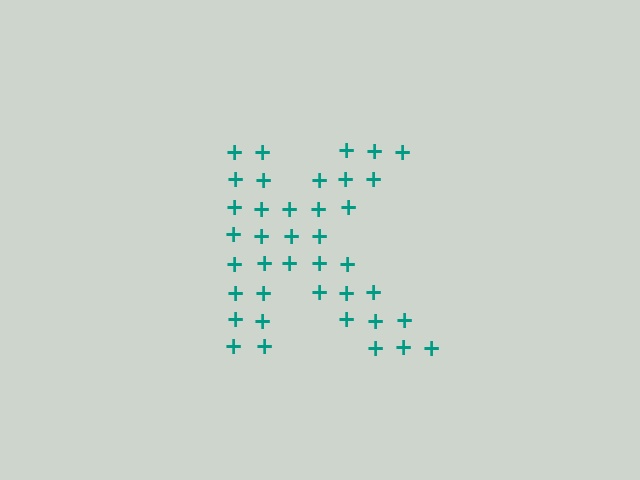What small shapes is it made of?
It is made of small plus signs.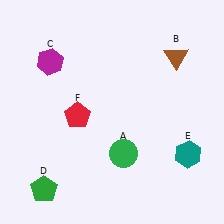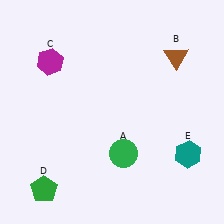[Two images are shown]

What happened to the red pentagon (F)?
The red pentagon (F) was removed in Image 2. It was in the bottom-left area of Image 1.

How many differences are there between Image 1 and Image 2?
There is 1 difference between the two images.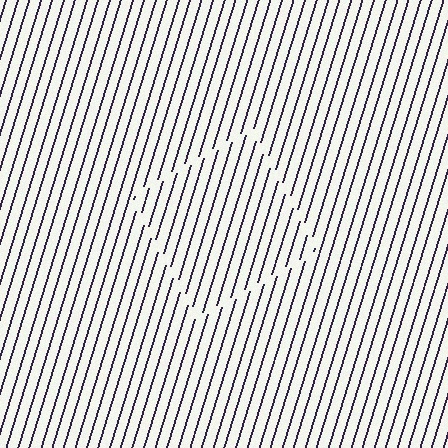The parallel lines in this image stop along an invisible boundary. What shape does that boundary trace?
An illusory square. The interior of the shape contains the same grating, shifted by half a period — the contour is defined by the phase discontinuity where line-ends from the inner and outer gratings abut.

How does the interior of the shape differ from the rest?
The interior of the shape contains the same grating, shifted by half a period — the contour is defined by the phase discontinuity where line-ends from the inner and outer gratings abut.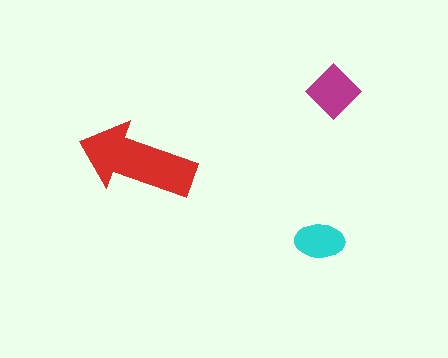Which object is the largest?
The red arrow.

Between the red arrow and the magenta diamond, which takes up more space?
The red arrow.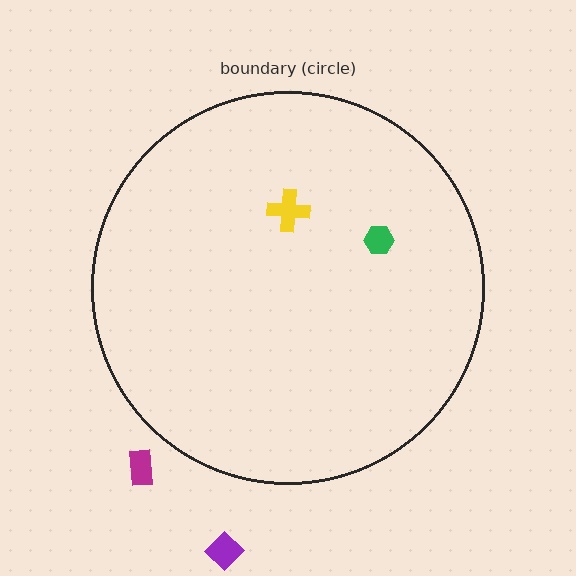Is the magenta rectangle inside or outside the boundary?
Outside.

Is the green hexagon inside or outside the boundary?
Inside.